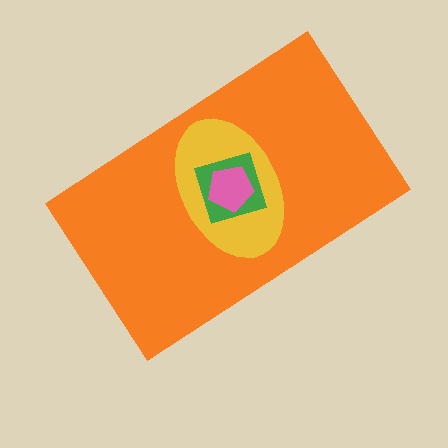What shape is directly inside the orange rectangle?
The yellow ellipse.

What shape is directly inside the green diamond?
The pink pentagon.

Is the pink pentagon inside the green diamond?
Yes.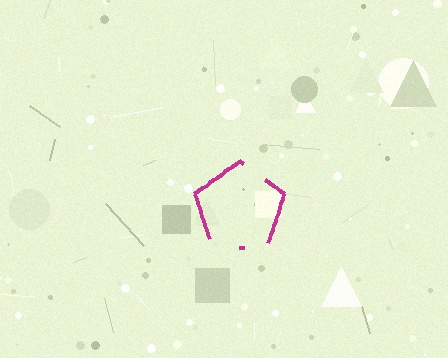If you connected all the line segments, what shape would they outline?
They would outline a pentagon.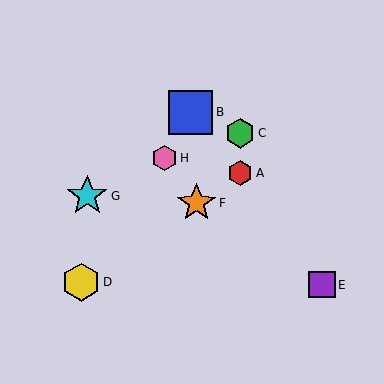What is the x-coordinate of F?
Object F is at x≈196.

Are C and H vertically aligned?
No, C is at x≈240 and H is at x≈164.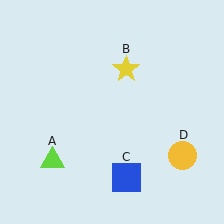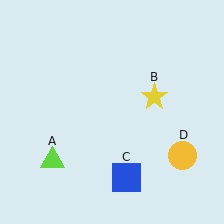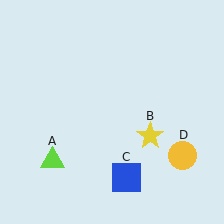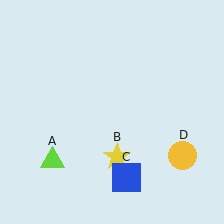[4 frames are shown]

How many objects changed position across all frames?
1 object changed position: yellow star (object B).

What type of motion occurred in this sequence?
The yellow star (object B) rotated clockwise around the center of the scene.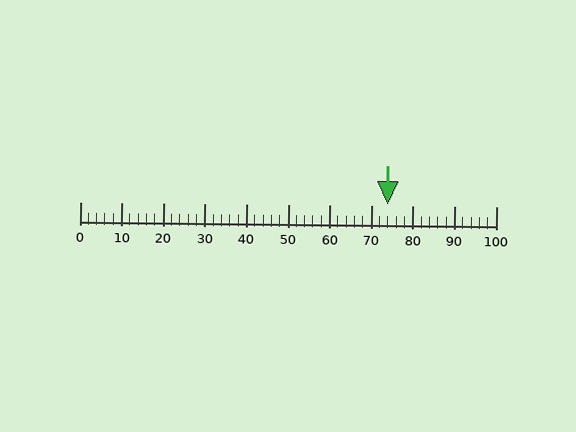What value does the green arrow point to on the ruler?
The green arrow points to approximately 74.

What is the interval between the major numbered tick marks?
The major tick marks are spaced 10 units apart.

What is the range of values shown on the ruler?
The ruler shows values from 0 to 100.